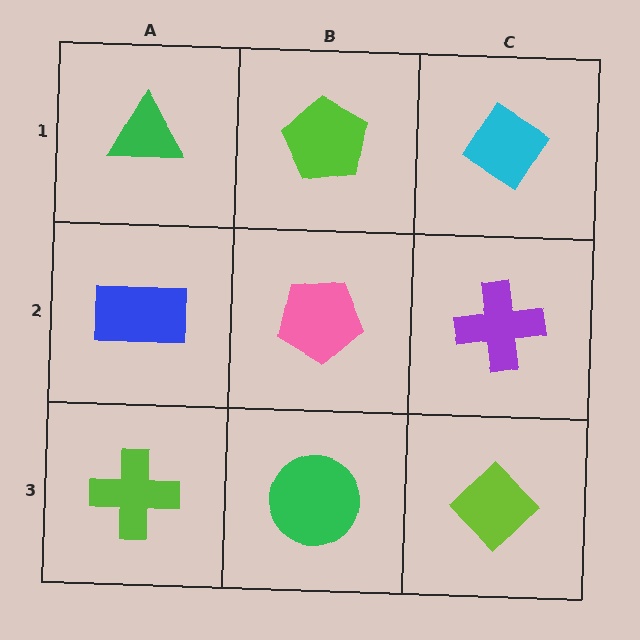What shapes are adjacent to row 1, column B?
A pink pentagon (row 2, column B), a green triangle (row 1, column A), a cyan diamond (row 1, column C).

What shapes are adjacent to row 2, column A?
A green triangle (row 1, column A), a lime cross (row 3, column A), a pink pentagon (row 2, column B).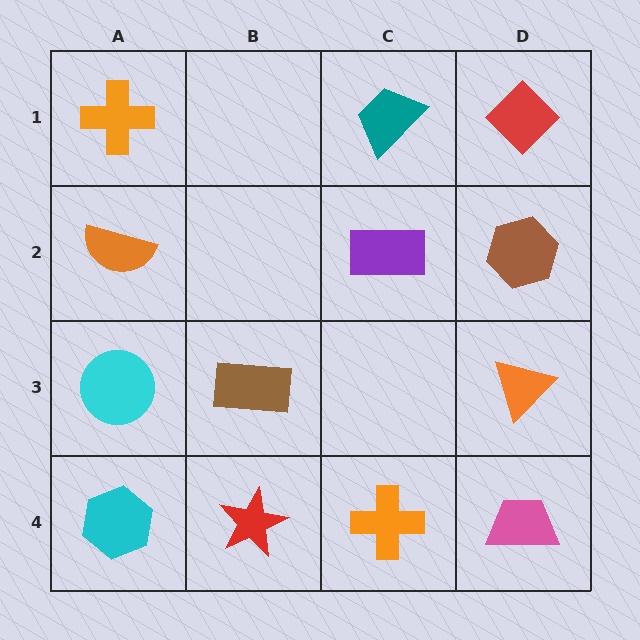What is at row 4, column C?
An orange cross.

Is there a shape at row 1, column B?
No, that cell is empty.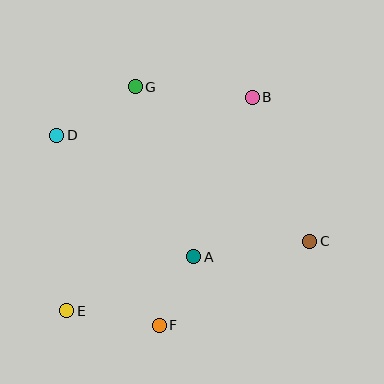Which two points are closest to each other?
Points A and F are closest to each other.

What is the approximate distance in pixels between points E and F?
The distance between E and F is approximately 93 pixels.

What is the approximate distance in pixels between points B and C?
The distance between B and C is approximately 155 pixels.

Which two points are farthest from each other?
Points B and E are farthest from each other.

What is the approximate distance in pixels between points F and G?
The distance between F and G is approximately 240 pixels.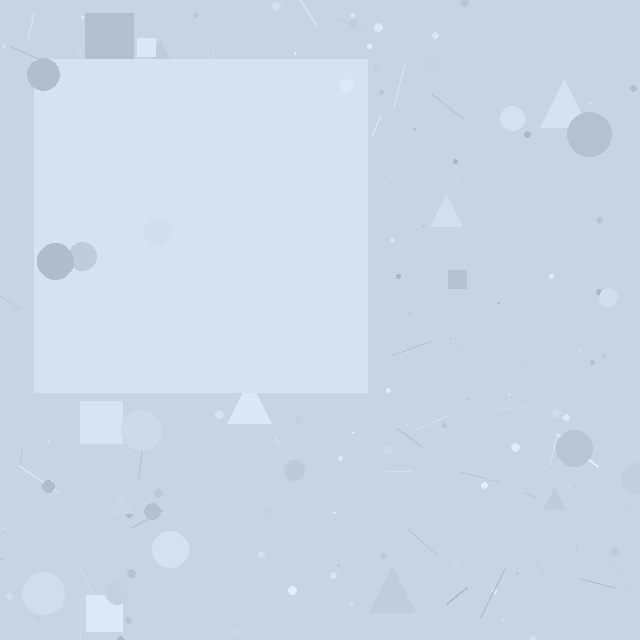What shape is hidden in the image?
A square is hidden in the image.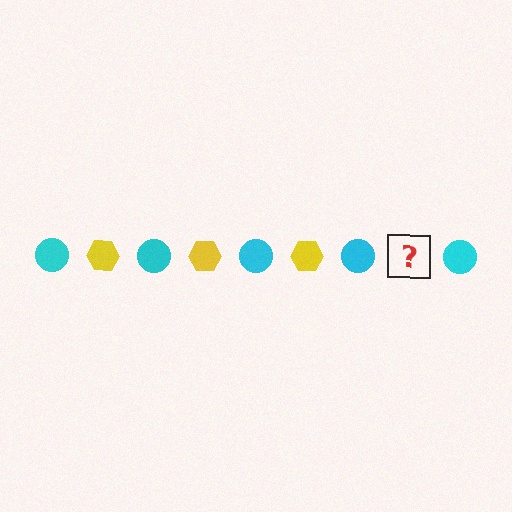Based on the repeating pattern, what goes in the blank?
The blank should be a yellow hexagon.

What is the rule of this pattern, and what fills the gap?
The rule is that the pattern alternates between cyan circle and yellow hexagon. The gap should be filled with a yellow hexagon.